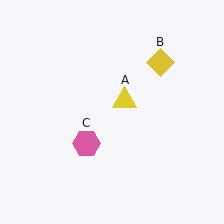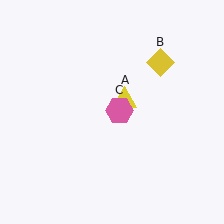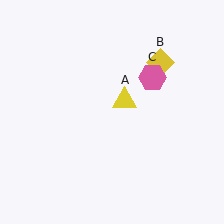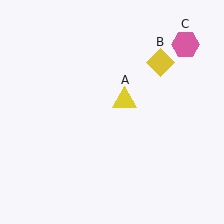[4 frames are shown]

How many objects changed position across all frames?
1 object changed position: pink hexagon (object C).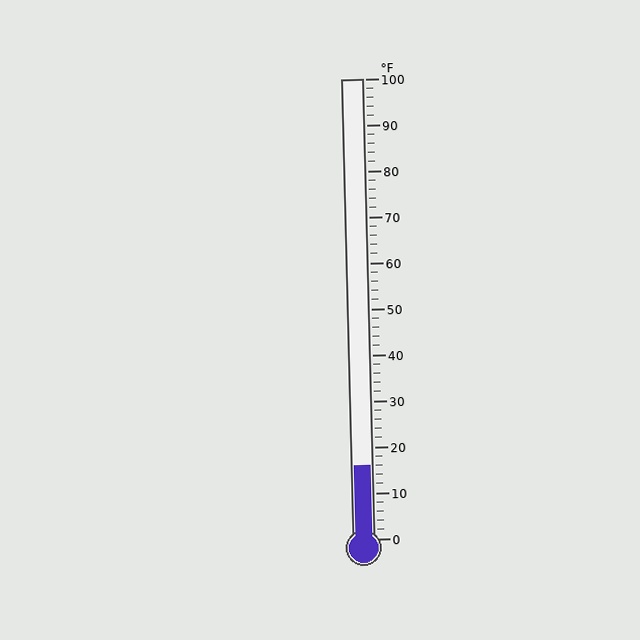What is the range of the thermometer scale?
The thermometer scale ranges from 0°F to 100°F.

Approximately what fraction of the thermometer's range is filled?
The thermometer is filled to approximately 15% of its range.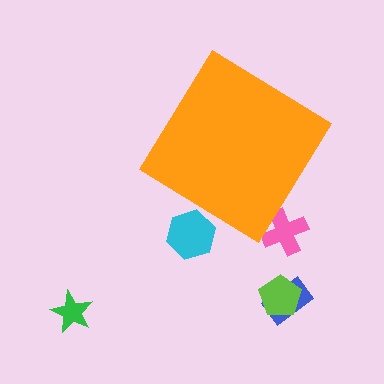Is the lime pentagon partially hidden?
No, the lime pentagon is fully visible.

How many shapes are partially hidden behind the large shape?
2 shapes are partially hidden.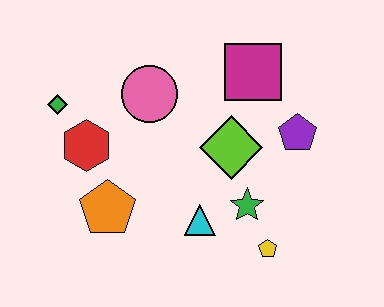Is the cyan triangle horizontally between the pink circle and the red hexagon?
No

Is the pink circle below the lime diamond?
No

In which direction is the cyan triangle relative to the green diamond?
The cyan triangle is to the right of the green diamond.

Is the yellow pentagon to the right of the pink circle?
Yes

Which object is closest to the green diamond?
The red hexagon is closest to the green diamond.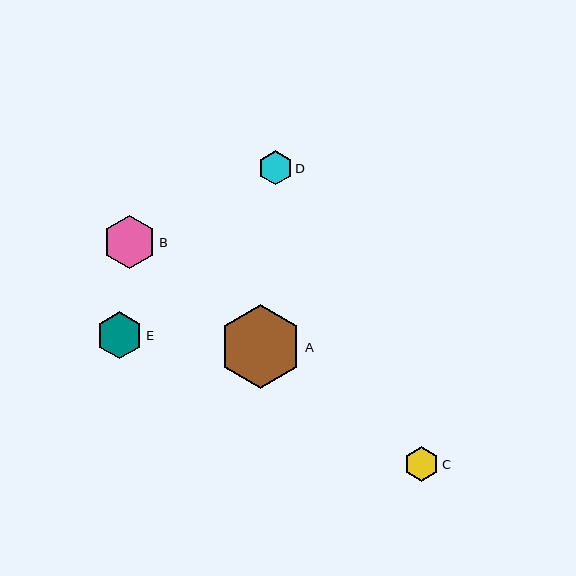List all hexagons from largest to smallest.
From largest to smallest: A, B, E, C, D.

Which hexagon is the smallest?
Hexagon D is the smallest with a size of approximately 34 pixels.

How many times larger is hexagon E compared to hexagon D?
Hexagon E is approximately 1.4 times the size of hexagon D.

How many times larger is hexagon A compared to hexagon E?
Hexagon A is approximately 1.8 times the size of hexagon E.